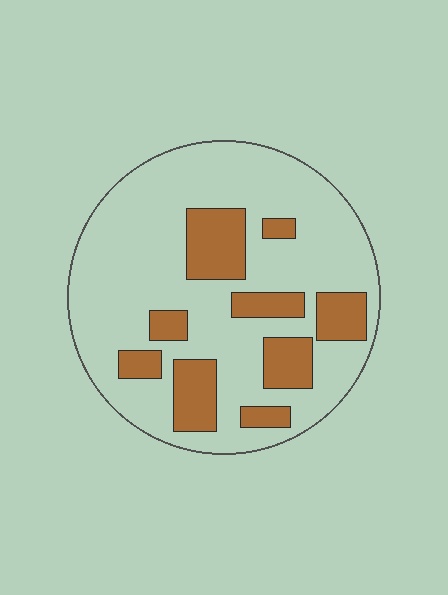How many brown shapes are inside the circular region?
9.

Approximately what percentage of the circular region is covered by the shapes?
Approximately 25%.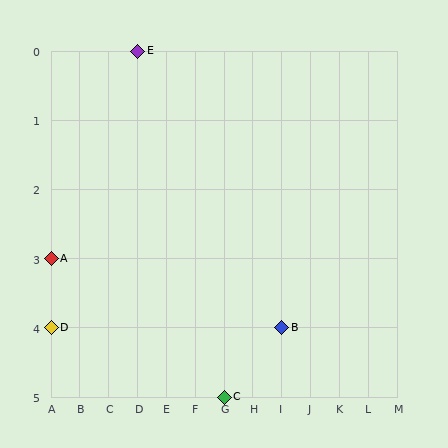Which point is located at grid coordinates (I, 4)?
Point B is at (I, 4).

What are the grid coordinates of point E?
Point E is at grid coordinates (D, 0).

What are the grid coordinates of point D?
Point D is at grid coordinates (A, 4).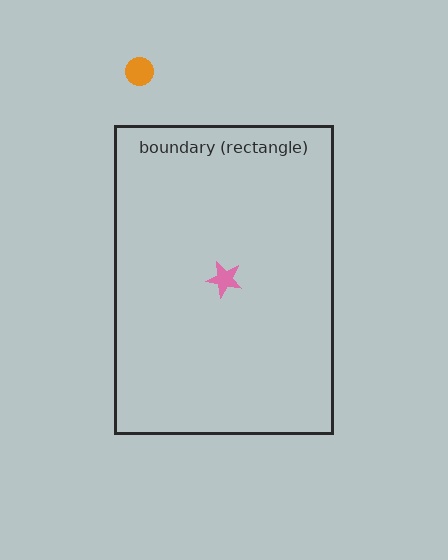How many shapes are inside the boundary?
1 inside, 1 outside.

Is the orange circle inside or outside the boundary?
Outside.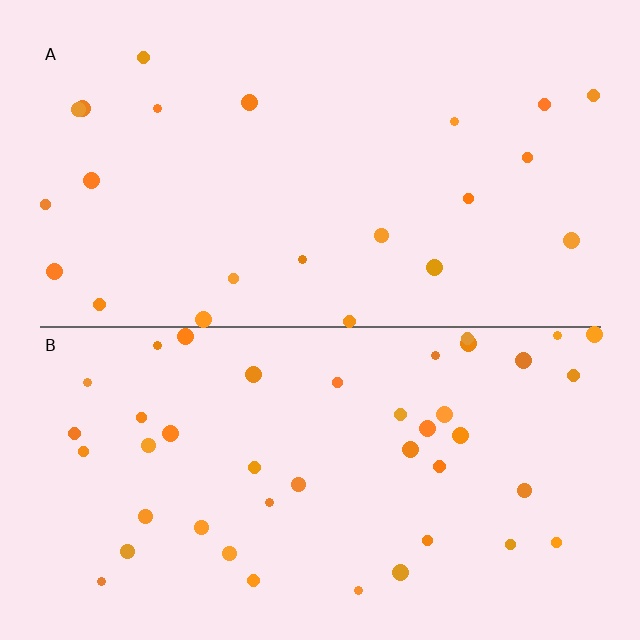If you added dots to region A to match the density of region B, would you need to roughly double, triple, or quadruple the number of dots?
Approximately double.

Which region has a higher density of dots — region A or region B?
B (the bottom).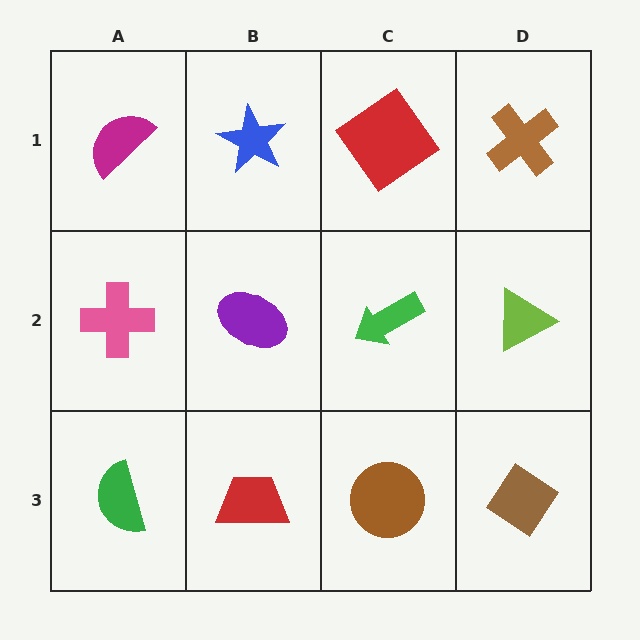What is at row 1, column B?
A blue star.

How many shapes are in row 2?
4 shapes.